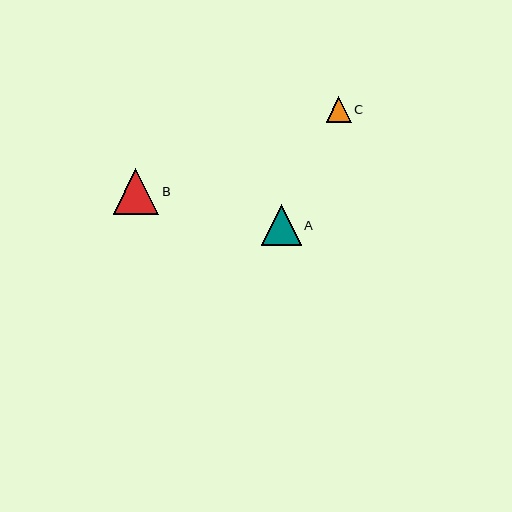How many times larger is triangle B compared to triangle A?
Triangle B is approximately 1.1 times the size of triangle A.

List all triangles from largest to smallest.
From largest to smallest: B, A, C.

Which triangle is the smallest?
Triangle C is the smallest with a size of approximately 25 pixels.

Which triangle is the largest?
Triangle B is the largest with a size of approximately 46 pixels.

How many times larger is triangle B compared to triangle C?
Triangle B is approximately 1.8 times the size of triangle C.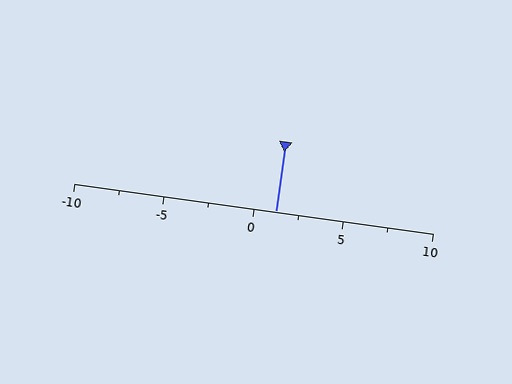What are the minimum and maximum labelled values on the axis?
The axis runs from -10 to 10.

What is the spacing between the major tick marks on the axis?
The major ticks are spaced 5 apart.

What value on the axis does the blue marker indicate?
The marker indicates approximately 1.2.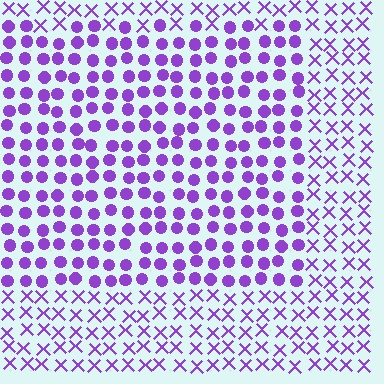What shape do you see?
I see a rectangle.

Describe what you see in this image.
The image is filled with small purple elements arranged in a uniform grid. A rectangle-shaped region contains circles, while the surrounding area contains X marks. The boundary is defined purely by the change in element shape.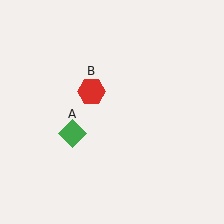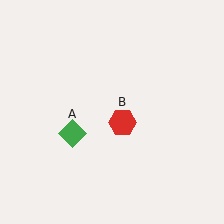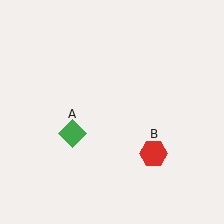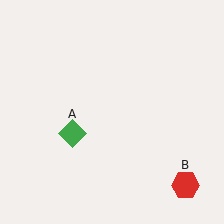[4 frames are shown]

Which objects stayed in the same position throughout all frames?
Green diamond (object A) remained stationary.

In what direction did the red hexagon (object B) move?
The red hexagon (object B) moved down and to the right.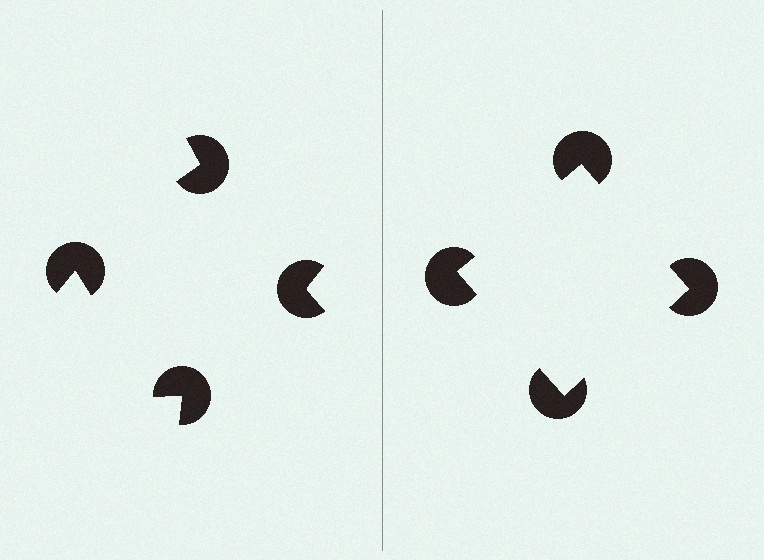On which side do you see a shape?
An illusory square appears on the right side. On the left side the wedge cuts are rotated, so no coherent shape forms.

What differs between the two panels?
The pac-man discs are positioned identically on both sides; only the wedge orientations differ. On the right they align to a square; on the left they are misaligned.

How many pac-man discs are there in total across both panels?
8 — 4 on each side.